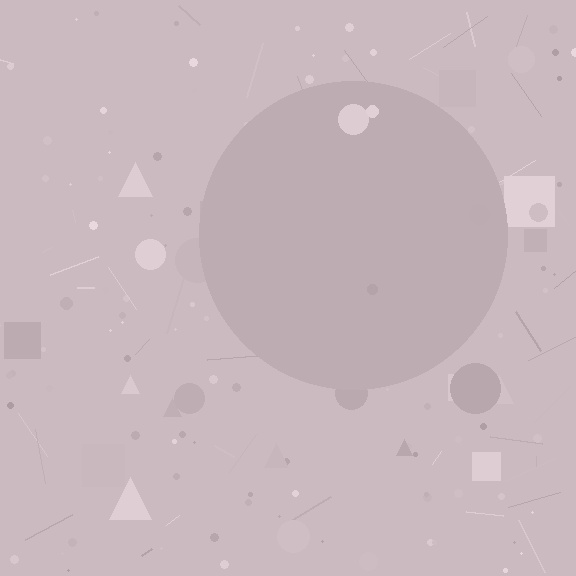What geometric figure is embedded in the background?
A circle is embedded in the background.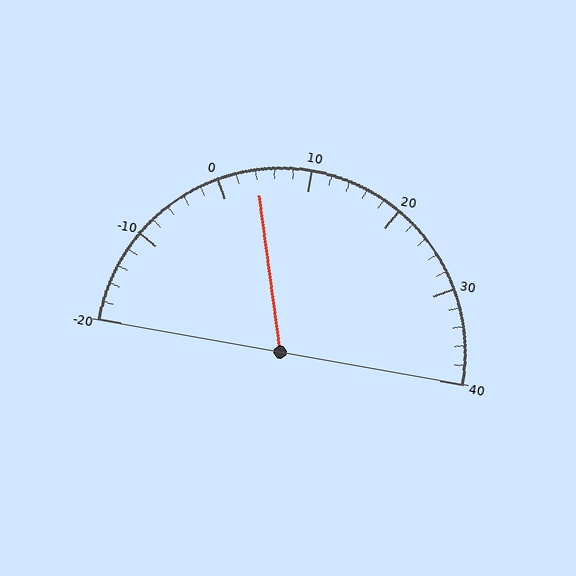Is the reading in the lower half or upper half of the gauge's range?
The reading is in the lower half of the range (-20 to 40).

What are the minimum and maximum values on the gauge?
The gauge ranges from -20 to 40.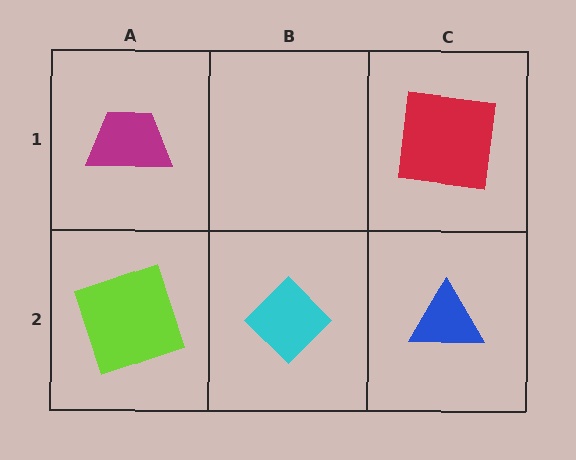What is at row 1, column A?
A magenta trapezoid.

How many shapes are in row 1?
2 shapes.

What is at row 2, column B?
A cyan diamond.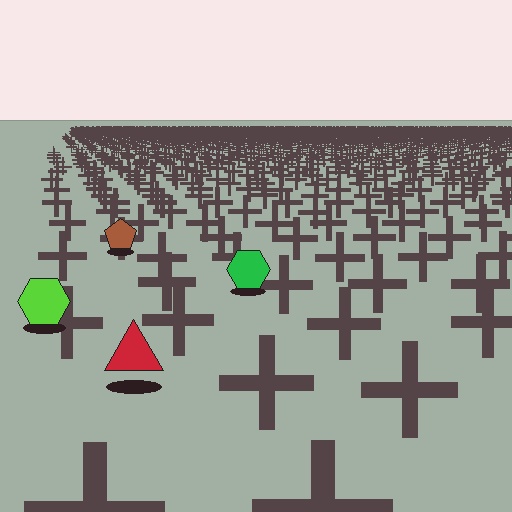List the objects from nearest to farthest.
From nearest to farthest: the red triangle, the lime hexagon, the green hexagon, the brown pentagon.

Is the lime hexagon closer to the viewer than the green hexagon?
Yes. The lime hexagon is closer — you can tell from the texture gradient: the ground texture is coarser near it.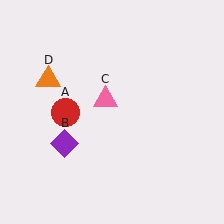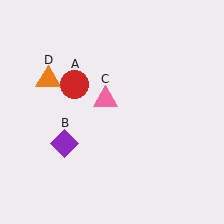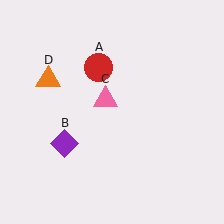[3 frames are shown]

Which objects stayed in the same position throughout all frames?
Purple diamond (object B) and pink triangle (object C) and orange triangle (object D) remained stationary.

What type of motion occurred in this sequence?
The red circle (object A) rotated clockwise around the center of the scene.